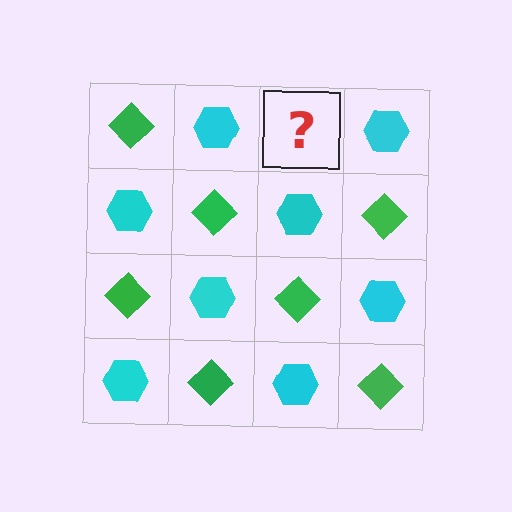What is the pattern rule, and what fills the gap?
The rule is that it alternates green diamond and cyan hexagon in a checkerboard pattern. The gap should be filled with a green diamond.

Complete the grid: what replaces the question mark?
The question mark should be replaced with a green diamond.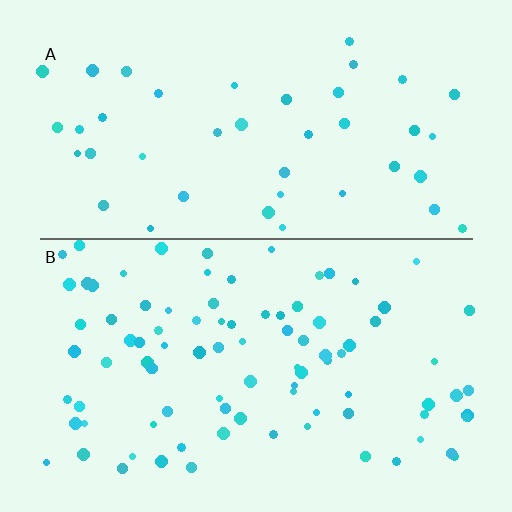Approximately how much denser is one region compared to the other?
Approximately 2.1× — region B over region A.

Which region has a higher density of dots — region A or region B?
B (the bottom).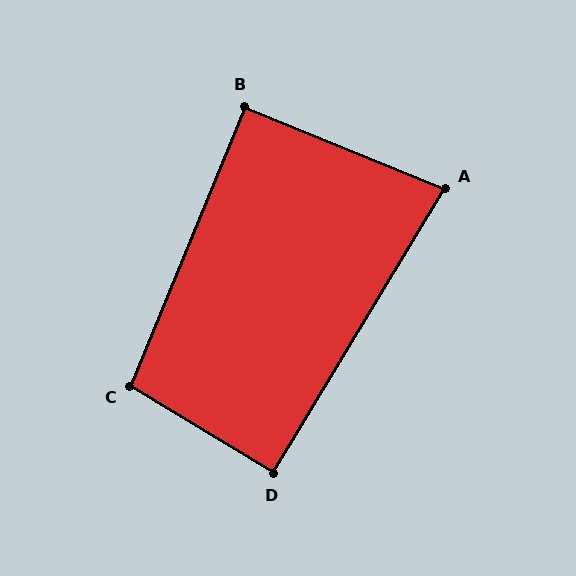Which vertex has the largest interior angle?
C, at approximately 99 degrees.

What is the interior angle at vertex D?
Approximately 90 degrees (approximately right).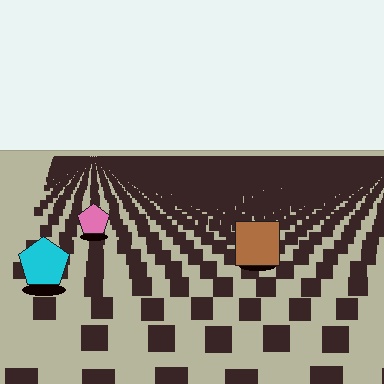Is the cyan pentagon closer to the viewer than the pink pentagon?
Yes. The cyan pentagon is closer — you can tell from the texture gradient: the ground texture is coarser near it.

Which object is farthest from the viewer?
The pink pentagon is farthest from the viewer. It appears smaller and the ground texture around it is denser.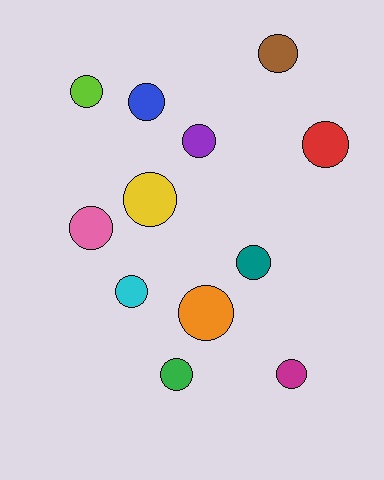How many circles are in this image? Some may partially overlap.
There are 12 circles.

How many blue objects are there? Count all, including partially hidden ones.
There is 1 blue object.